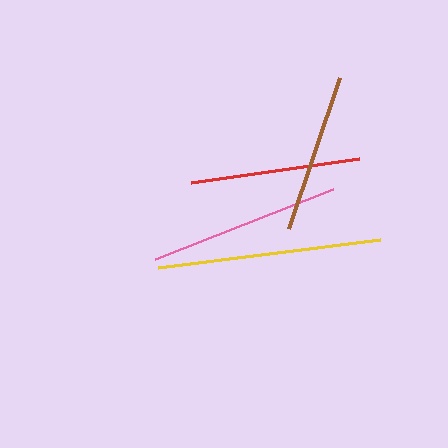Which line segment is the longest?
The yellow line is the longest at approximately 224 pixels.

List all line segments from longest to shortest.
From longest to shortest: yellow, pink, red, brown.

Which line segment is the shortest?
The brown line is the shortest at approximately 160 pixels.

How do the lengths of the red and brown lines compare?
The red and brown lines are approximately the same length.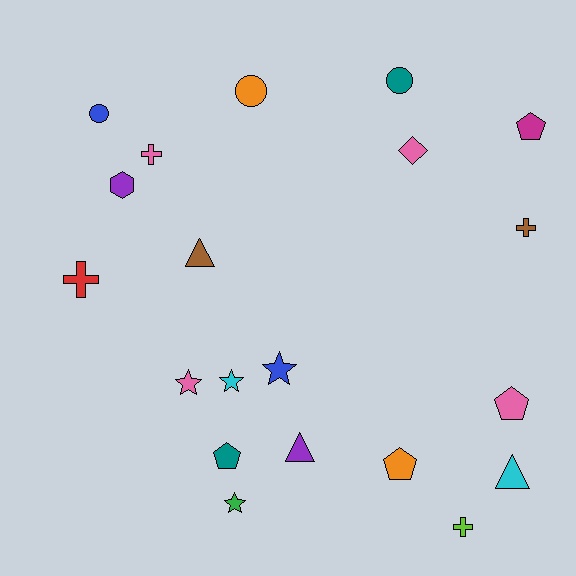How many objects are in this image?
There are 20 objects.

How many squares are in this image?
There are no squares.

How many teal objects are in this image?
There are 2 teal objects.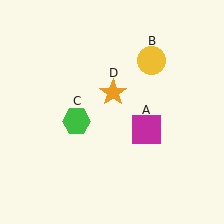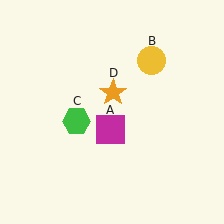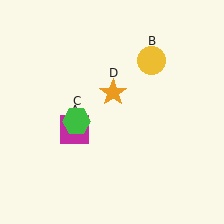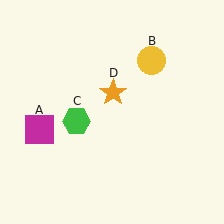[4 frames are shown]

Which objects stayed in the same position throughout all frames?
Yellow circle (object B) and green hexagon (object C) and orange star (object D) remained stationary.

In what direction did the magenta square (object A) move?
The magenta square (object A) moved left.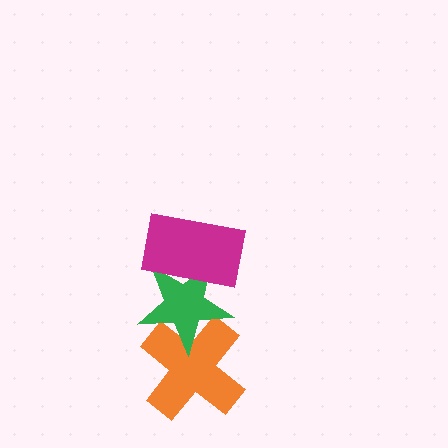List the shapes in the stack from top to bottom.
From top to bottom: the magenta rectangle, the green star, the orange cross.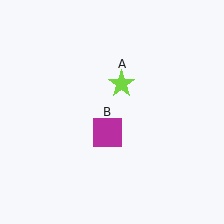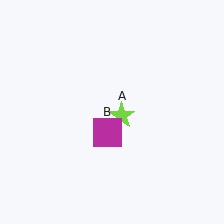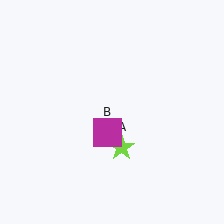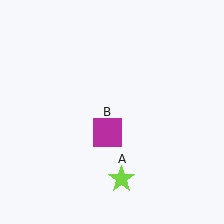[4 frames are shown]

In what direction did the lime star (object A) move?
The lime star (object A) moved down.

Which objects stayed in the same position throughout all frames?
Magenta square (object B) remained stationary.